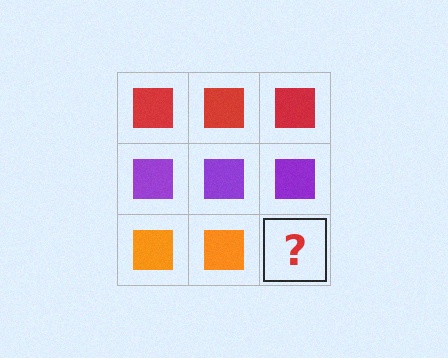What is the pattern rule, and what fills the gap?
The rule is that each row has a consistent color. The gap should be filled with an orange square.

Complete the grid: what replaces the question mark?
The question mark should be replaced with an orange square.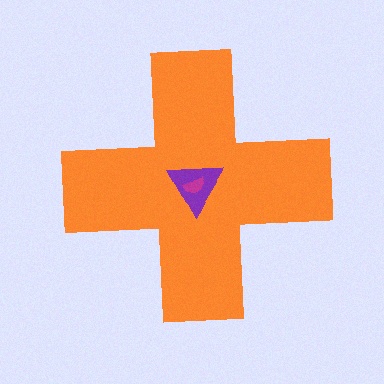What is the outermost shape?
The orange cross.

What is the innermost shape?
The magenta semicircle.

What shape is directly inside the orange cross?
The purple triangle.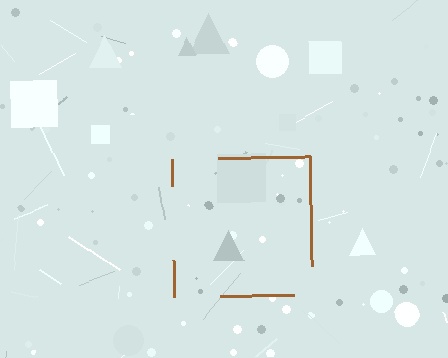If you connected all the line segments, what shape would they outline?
They would outline a square.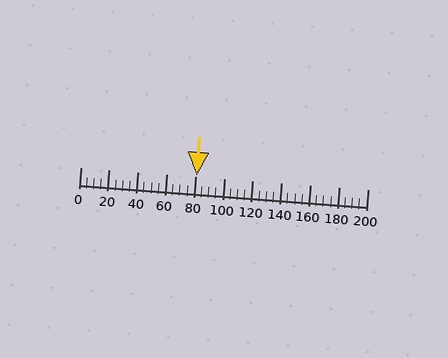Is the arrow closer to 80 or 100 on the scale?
The arrow is closer to 80.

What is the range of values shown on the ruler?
The ruler shows values from 0 to 200.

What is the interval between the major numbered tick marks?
The major tick marks are spaced 20 units apart.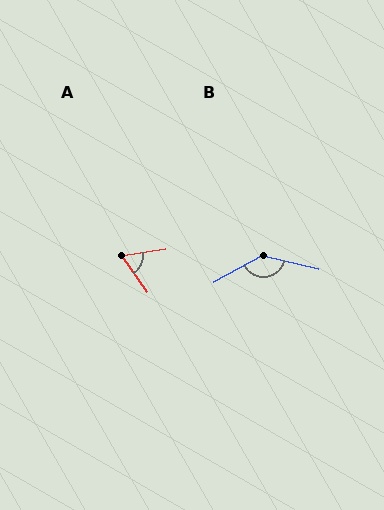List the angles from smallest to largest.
A (64°), B (137°).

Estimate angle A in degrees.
Approximately 64 degrees.